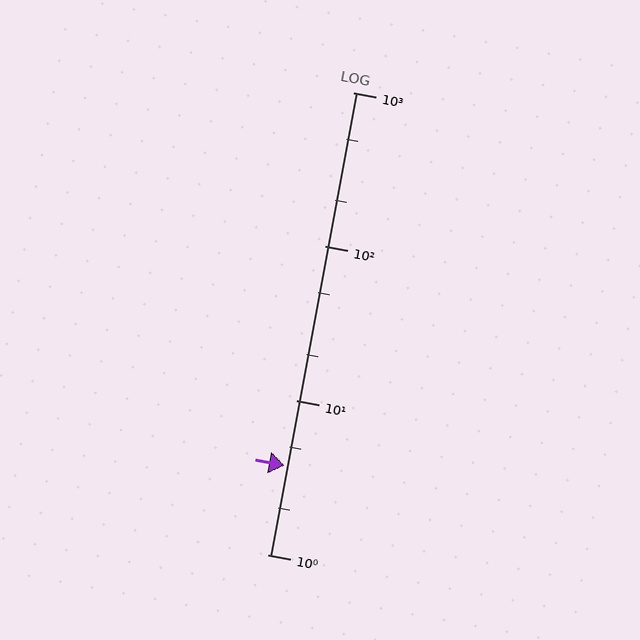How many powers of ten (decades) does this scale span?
The scale spans 3 decades, from 1 to 1000.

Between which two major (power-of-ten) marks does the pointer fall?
The pointer is between 1 and 10.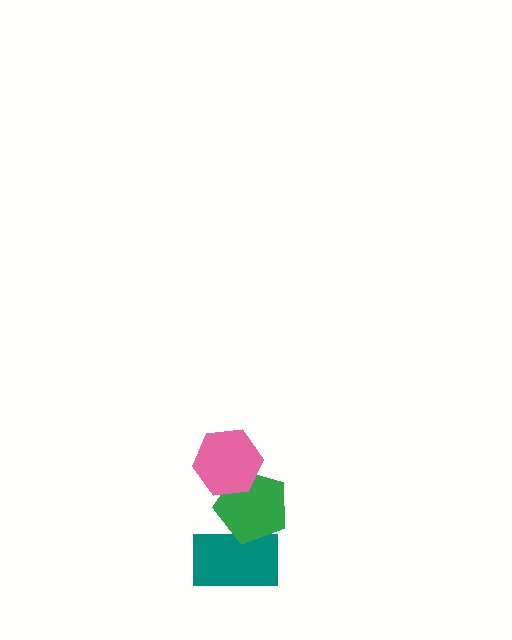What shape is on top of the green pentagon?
The pink hexagon is on top of the green pentagon.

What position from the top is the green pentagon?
The green pentagon is 2nd from the top.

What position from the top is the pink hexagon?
The pink hexagon is 1st from the top.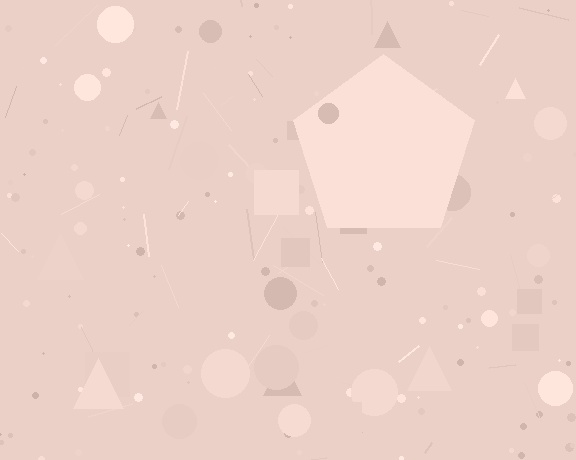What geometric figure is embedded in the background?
A pentagon is embedded in the background.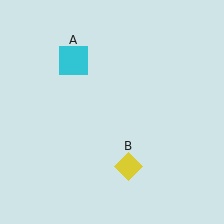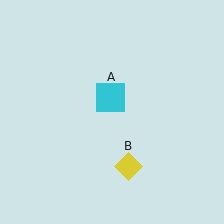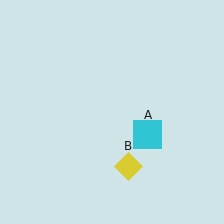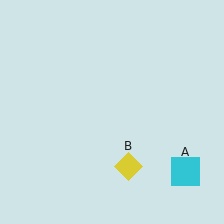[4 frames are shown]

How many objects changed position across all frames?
1 object changed position: cyan square (object A).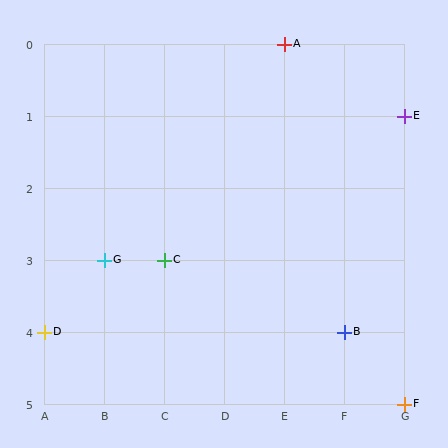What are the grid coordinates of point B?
Point B is at grid coordinates (F, 4).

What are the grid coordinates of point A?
Point A is at grid coordinates (E, 0).